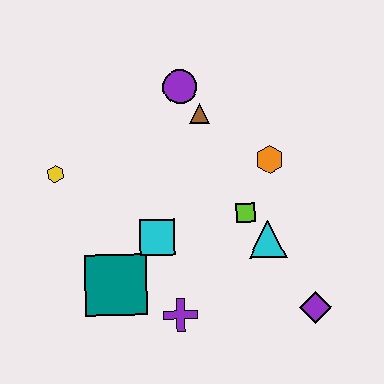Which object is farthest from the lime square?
The yellow hexagon is farthest from the lime square.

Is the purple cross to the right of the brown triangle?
No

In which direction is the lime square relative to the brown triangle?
The lime square is below the brown triangle.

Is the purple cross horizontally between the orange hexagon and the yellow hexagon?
Yes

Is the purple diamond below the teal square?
Yes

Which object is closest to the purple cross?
The teal square is closest to the purple cross.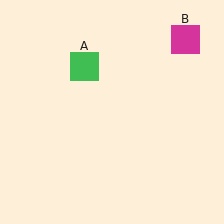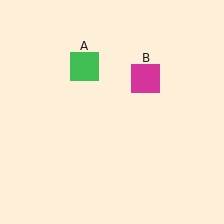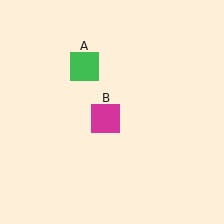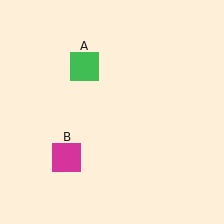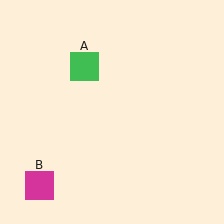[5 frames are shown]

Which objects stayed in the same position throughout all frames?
Green square (object A) remained stationary.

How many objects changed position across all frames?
1 object changed position: magenta square (object B).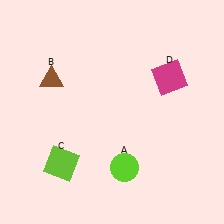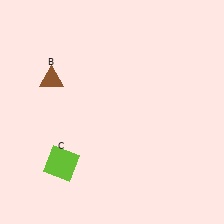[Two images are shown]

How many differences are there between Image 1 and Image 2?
There are 2 differences between the two images.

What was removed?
The magenta square (D), the lime circle (A) were removed in Image 2.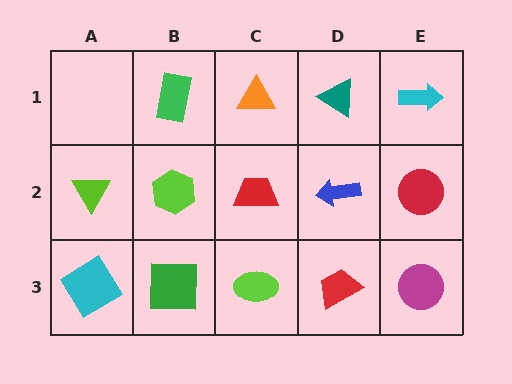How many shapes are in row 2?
5 shapes.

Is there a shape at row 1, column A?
No, that cell is empty.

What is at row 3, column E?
A magenta circle.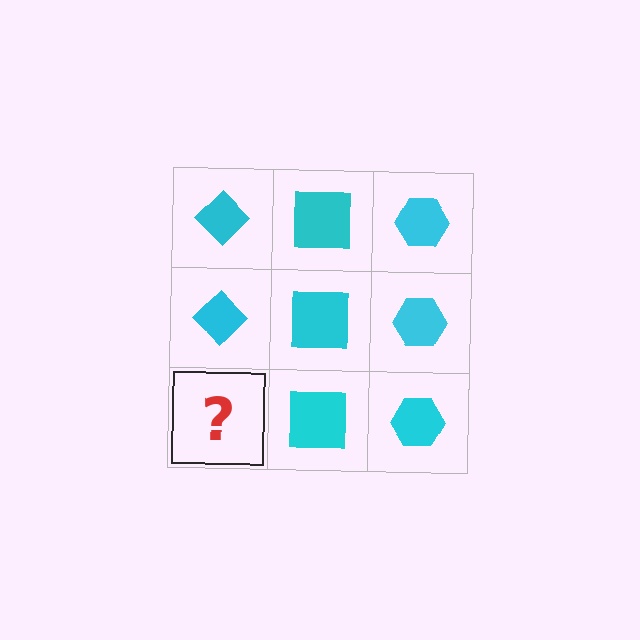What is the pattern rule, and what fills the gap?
The rule is that each column has a consistent shape. The gap should be filled with a cyan diamond.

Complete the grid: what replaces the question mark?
The question mark should be replaced with a cyan diamond.